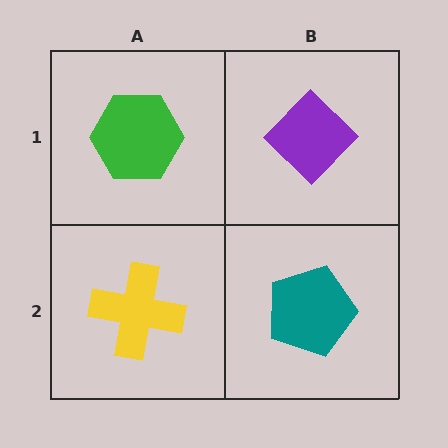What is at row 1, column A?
A green hexagon.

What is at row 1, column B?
A purple diamond.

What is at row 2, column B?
A teal pentagon.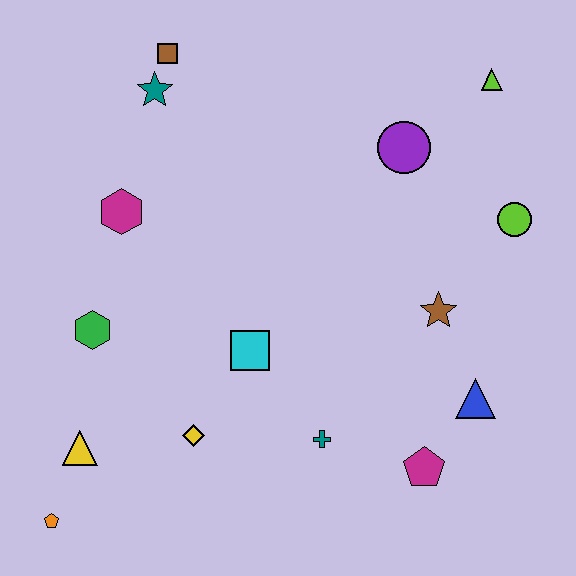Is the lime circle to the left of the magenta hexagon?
No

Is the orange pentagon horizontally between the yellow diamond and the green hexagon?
No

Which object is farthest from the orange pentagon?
The lime triangle is farthest from the orange pentagon.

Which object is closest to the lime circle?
The brown star is closest to the lime circle.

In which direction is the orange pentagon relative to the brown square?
The orange pentagon is below the brown square.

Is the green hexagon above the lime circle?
No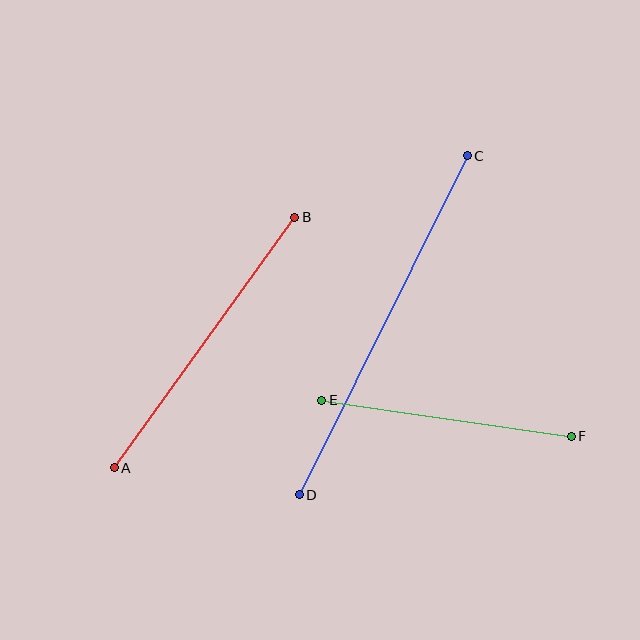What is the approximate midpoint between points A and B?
The midpoint is at approximately (205, 342) pixels.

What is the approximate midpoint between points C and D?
The midpoint is at approximately (383, 325) pixels.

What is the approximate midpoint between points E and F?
The midpoint is at approximately (447, 418) pixels.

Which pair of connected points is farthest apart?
Points C and D are farthest apart.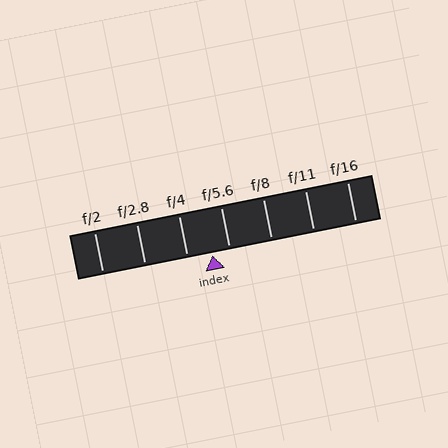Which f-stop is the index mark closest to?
The index mark is closest to f/5.6.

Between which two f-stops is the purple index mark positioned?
The index mark is between f/4 and f/5.6.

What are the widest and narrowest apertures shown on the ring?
The widest aperture shown is f/2 and the narrowest is f/16.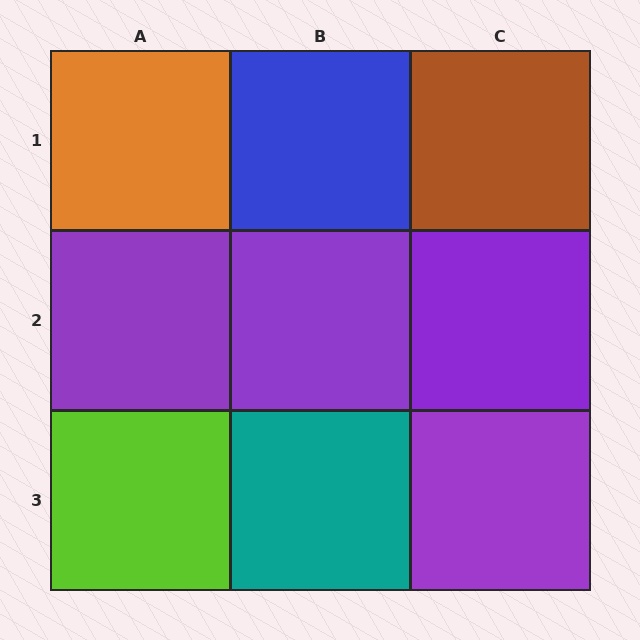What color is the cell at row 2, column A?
Purple.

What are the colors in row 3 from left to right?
Lime, teal, purple.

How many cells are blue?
1 cell is blue.